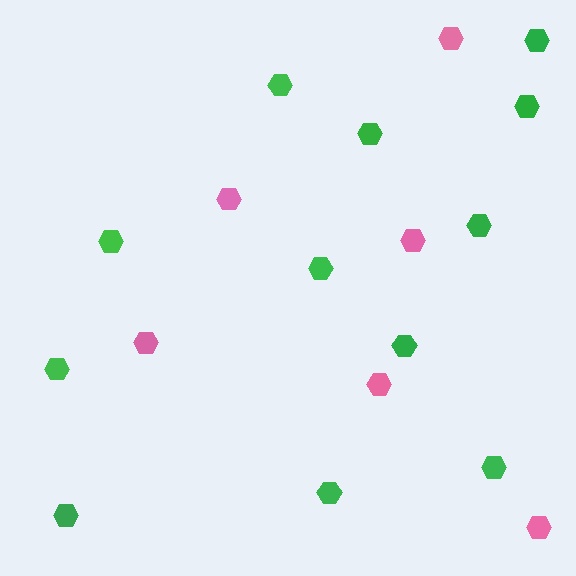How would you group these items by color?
There are 2 groups: one group of pink hexagons (6) and one group of green hexagons (12).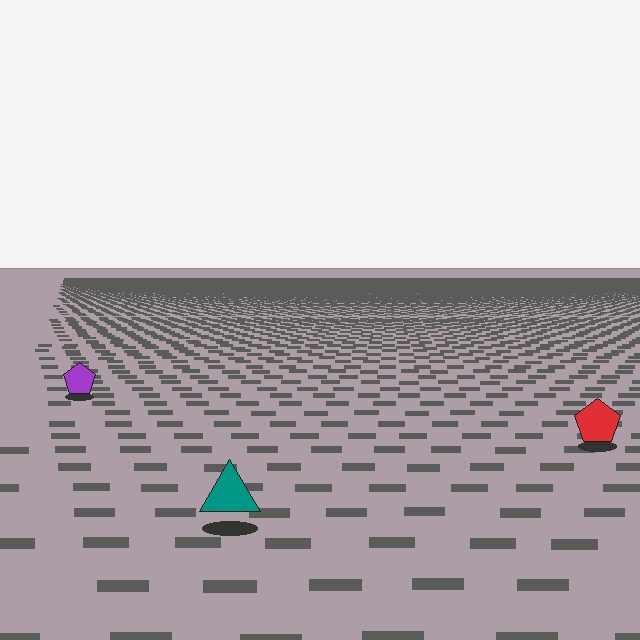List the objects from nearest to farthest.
From nearest to farthest: the teal triangle, the red pentagon, the purple pentagon.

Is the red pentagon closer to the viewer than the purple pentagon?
Yes. The red pentagon is closer — you can tell from the texture gradient: the ground texture is coarser near it.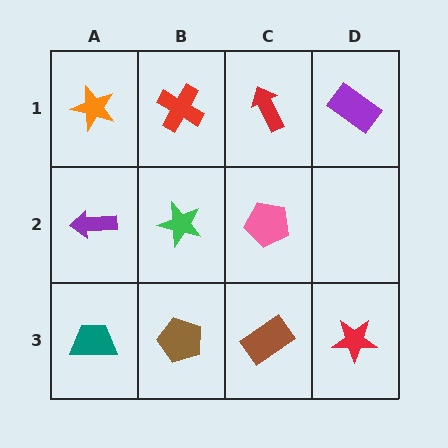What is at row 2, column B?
A green star.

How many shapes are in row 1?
4 shapes.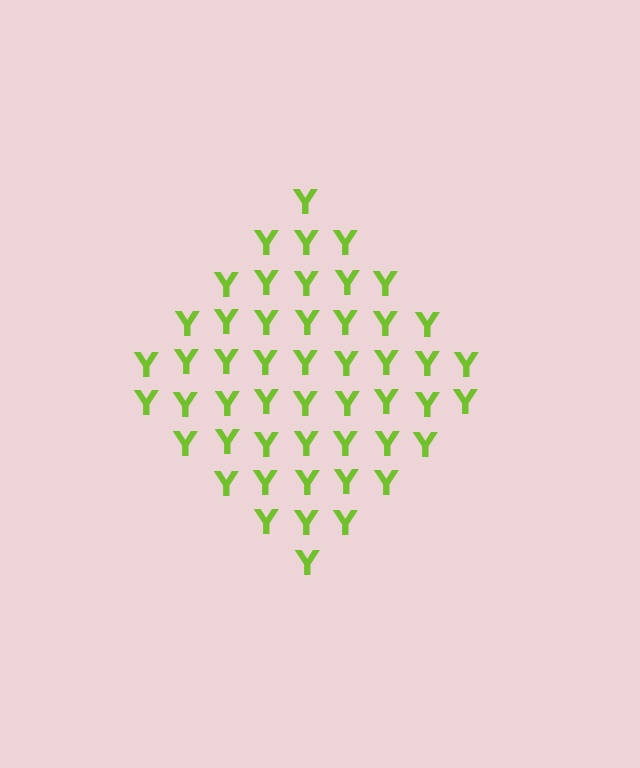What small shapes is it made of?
It is made of small letter Y's.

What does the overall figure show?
The overall figure shows a diamond.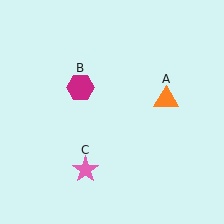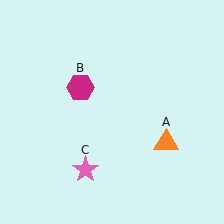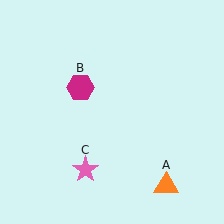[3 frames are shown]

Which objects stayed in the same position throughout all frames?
Magenta hexagon (object B) and pink star (object C) remained stationary.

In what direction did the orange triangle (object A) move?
The orange triangle (object A) moved down.